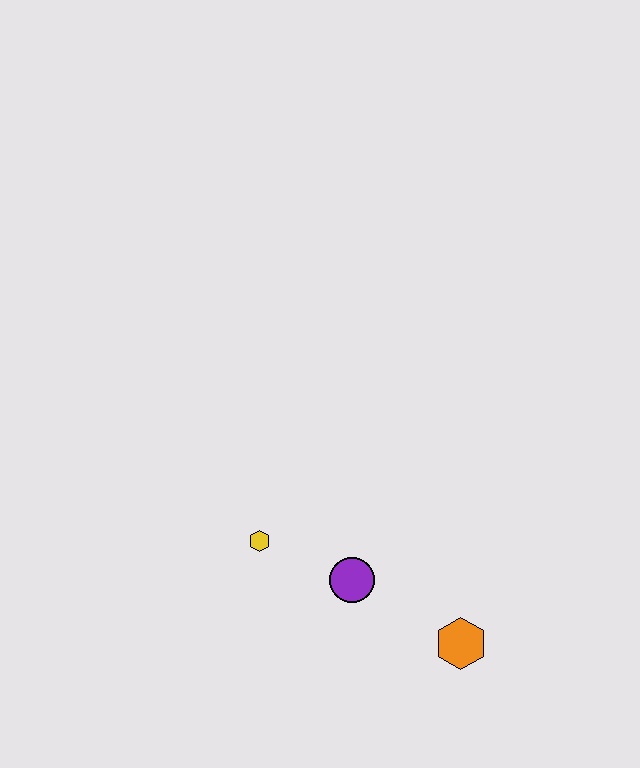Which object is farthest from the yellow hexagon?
The orange hexagon is farthest from the yellow hexagon.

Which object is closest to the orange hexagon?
The purple circle is closest to the orange hexagon.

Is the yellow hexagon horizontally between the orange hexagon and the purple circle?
No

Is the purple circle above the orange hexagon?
Yes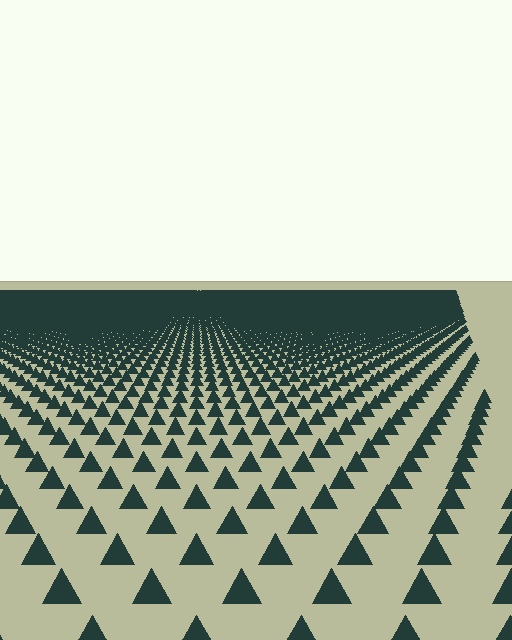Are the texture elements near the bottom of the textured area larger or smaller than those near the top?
Larger. Near the bottom, elements are closer to the viewer and appear at a bigger on-screen size.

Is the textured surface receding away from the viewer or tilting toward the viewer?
The surface is receding away from the viewer. Texture elements get smaller and denser toward the top.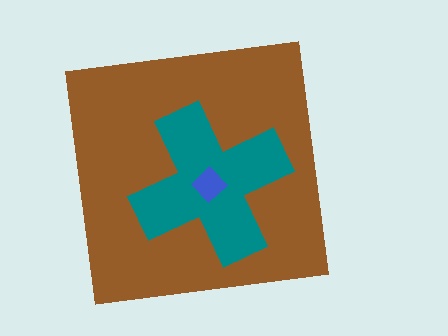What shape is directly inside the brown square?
The teal cross.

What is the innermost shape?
The blue diamond.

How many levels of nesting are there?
3.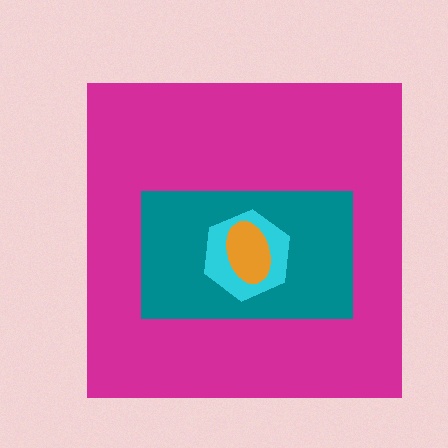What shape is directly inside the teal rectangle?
The cyan hexagon.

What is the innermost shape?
The orange ellipse.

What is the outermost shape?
The magenta square.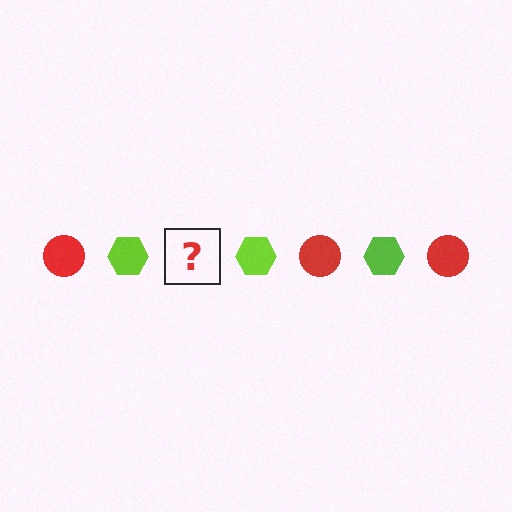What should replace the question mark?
The question mark should be replaced with a red circle.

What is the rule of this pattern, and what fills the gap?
The rule is that the pattern alternates between red circle and lime hexagon. The gap should be filled with a red circle.